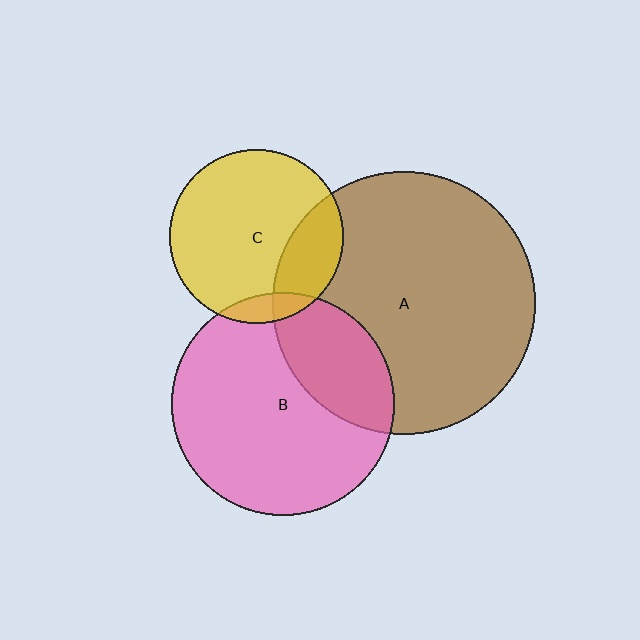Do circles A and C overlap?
Yes.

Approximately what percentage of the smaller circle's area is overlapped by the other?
Approximately 25%.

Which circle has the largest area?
Circle A (brown).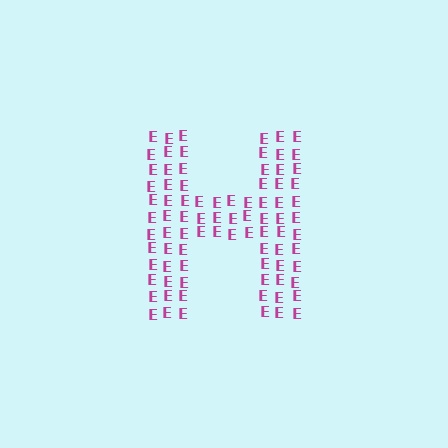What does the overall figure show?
The overall figure shows the letter H.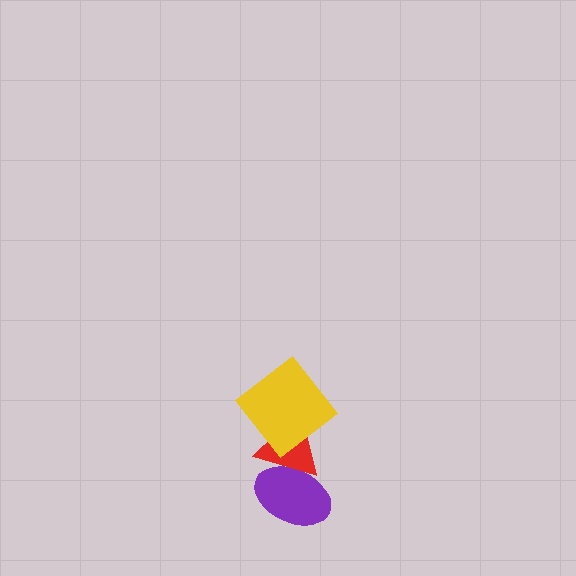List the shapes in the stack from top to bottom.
From top to bottom: the yellow diamond, the red triangle, the purple ellipse.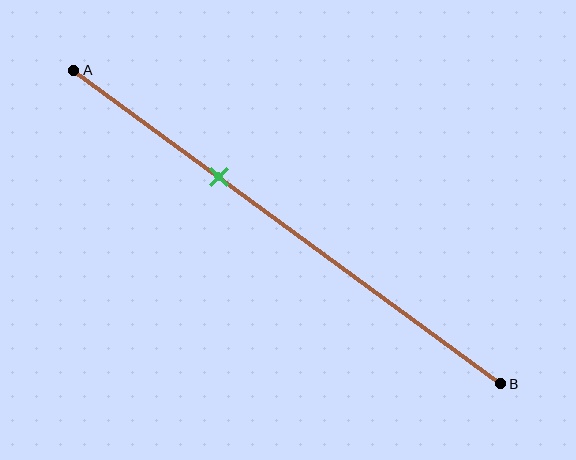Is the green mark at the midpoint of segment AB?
No, the mark is at about 35% from A, not at the 50% midpoint.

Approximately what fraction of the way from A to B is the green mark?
The green mark is approximately 35% of the way from A to B.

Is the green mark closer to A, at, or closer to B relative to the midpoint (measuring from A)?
The green mark is closer to point A than the midpoint of segment AB.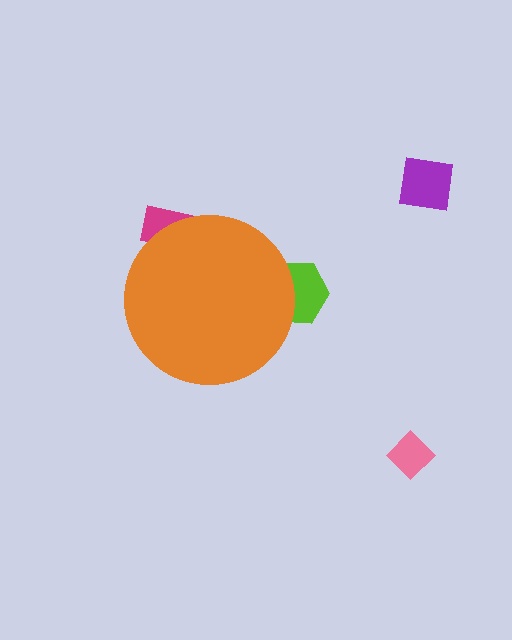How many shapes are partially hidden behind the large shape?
2 shapes are partially hidden.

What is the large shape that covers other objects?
An orange circle.